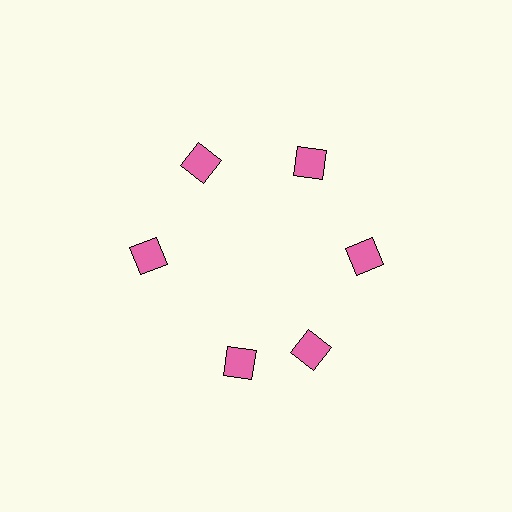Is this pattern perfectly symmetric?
No. The 6 pink diamonds are arranged in a ring, but one element near the 7 o'clock position is rotated out of alignment along the ring, breaking the 6-fold rotational symmetry.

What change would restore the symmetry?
The symmetry would be restored by rotating it back into even spacing with its neighbors so that all 6 diamonds sit at equal angles and equal distance from the center.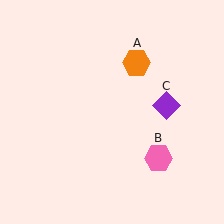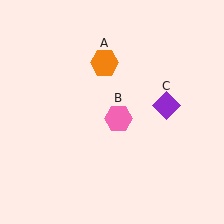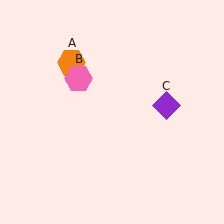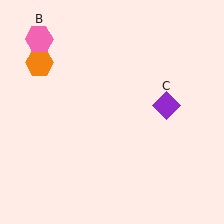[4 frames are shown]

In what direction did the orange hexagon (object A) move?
The orange hexagon (object A) moved left.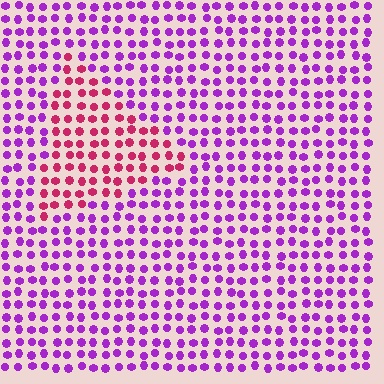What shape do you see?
I see a triangle.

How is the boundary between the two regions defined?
The boundary is defined purely by a slight shift in hue (about 50 degrees). Spacing, size, and orientation are identical on both sides.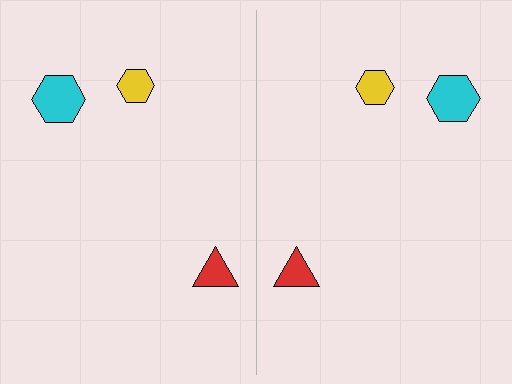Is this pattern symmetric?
Yes, this pattern has bilateral (reflection) symmetry.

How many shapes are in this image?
There are 6 shapes in this image.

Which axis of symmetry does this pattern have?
The pattern has a vertical axis of symmetry running through the center of the image.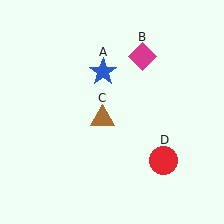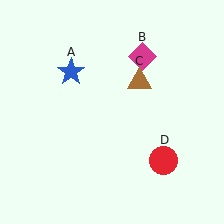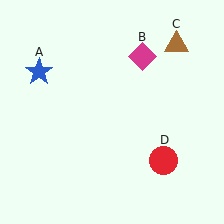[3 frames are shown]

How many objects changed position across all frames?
2 objects changed position: blue star (object A), brown triangle (object C).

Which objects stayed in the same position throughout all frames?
Magenta diamond (object B) and red circle (object D) remained stationary.